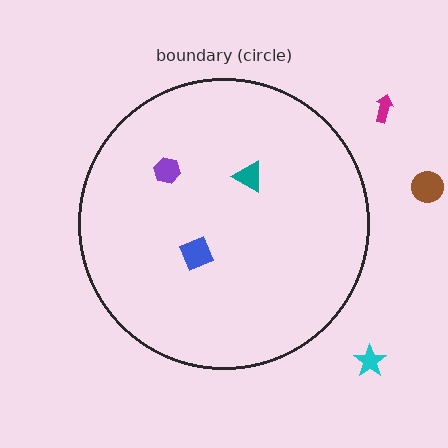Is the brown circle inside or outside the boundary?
Outside.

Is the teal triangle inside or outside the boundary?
Inside.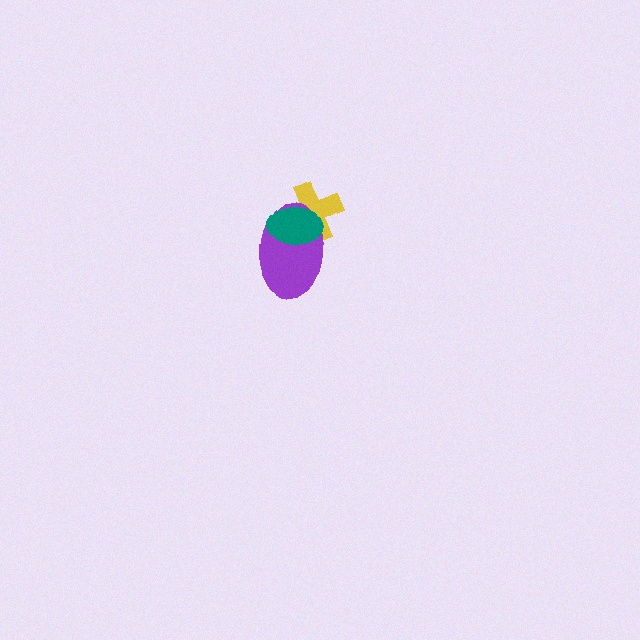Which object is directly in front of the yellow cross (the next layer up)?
The purple ellipse is directly in front of the yellow cross.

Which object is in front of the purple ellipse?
The teal ellipse is in front of the purple ellipse.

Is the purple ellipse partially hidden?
Yes, it is partially covered by another shape.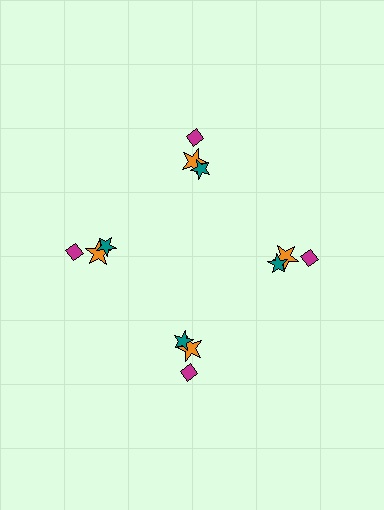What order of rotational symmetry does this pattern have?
This pattern has 4-fold rotational symmetry.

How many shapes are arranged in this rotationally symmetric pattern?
There are 12 shapes, arranged in 4 groups of 3.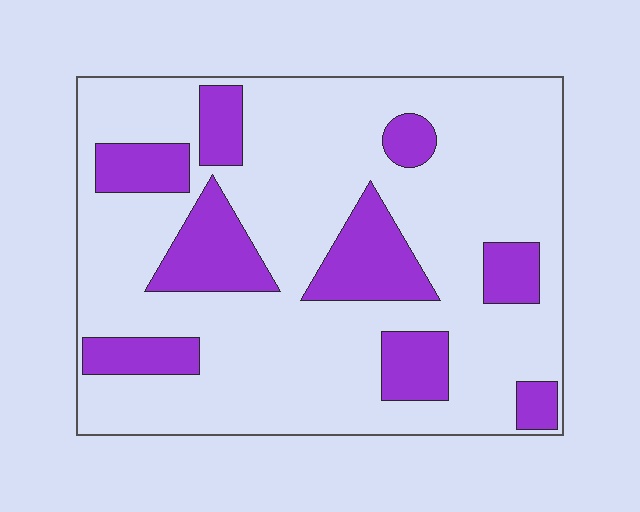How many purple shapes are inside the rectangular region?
9.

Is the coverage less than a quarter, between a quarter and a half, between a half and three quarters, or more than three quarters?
Less than a quarter.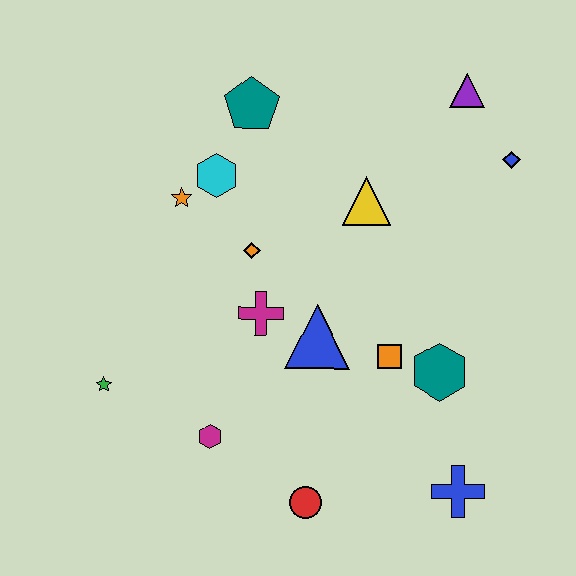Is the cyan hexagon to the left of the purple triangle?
Yes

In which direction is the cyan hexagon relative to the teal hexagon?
The cyan hexagon is to the left of the teal hexagon.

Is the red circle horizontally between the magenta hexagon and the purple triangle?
Yes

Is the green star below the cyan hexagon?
Yes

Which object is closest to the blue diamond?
The purple triangle is closest to the blue diamond.